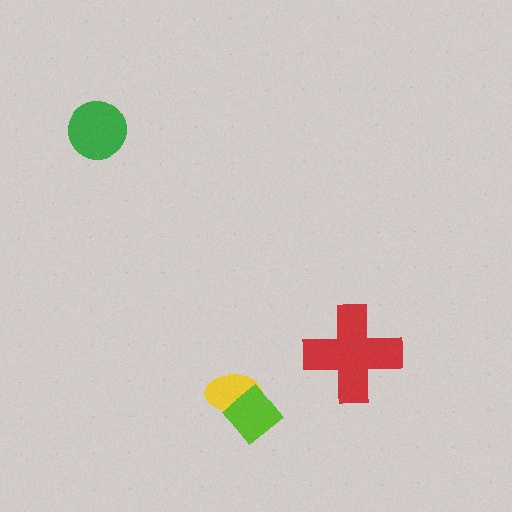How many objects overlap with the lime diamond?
1 object overlaps with the lime diamond.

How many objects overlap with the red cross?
0 objects overlap with the red cross.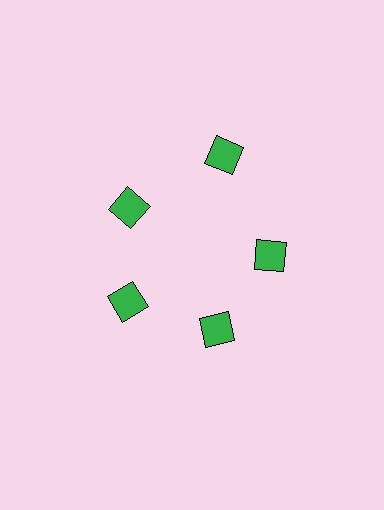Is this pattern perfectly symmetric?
No. The 5 green squares are arranged in a ring, but one element near the 1 o'clock position is pushed outward from the center, breaking the 5-fold rotational symmetry.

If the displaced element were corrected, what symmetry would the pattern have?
It would have 5-fold rotational symmetry — the pattern would map onto itself every 72 degrees.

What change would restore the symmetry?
The symmetry would be restored by moving it inward, back onto the ring so that all 5 squares sit at equal angles and equal distance from the center.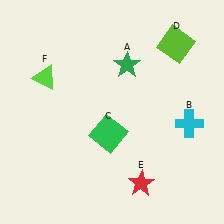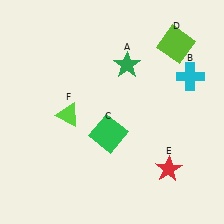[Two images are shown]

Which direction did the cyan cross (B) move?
The cyan cross (B) moved up.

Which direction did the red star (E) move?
The red star (E) moved right.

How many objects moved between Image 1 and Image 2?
3 objects moved between the two images.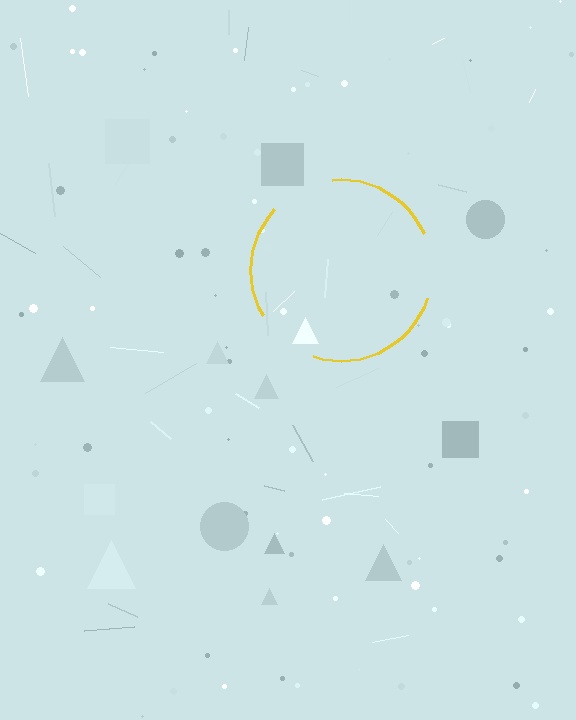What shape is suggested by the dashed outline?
The dashed outline suggests a circle.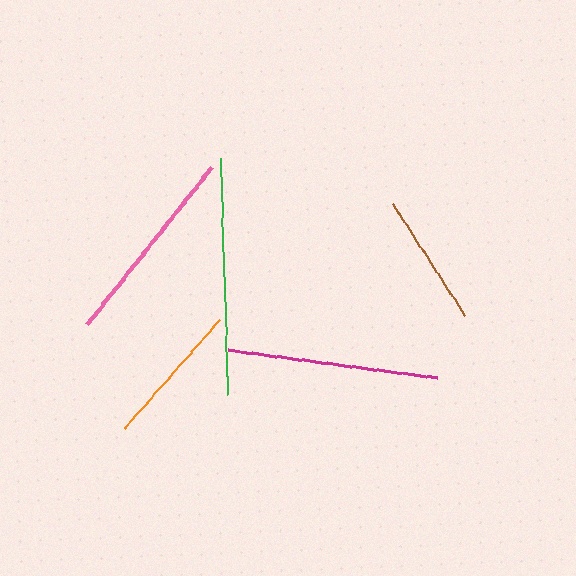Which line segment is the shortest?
The brown line is the shortest at approximately 133 pixels.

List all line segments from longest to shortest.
From longest to shortest: green, magenta, pink, orange, brown.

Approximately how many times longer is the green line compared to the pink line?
The green line is approximately 1.2 times the length of the pink line.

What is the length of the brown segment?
The brown segment is approximately 133 pixels long.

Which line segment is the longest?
The green line is the longest at approximately 237 pixels.